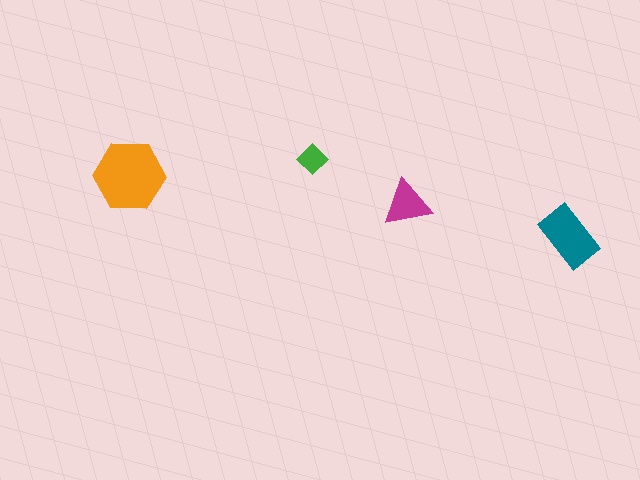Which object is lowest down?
The teal rectangle is bottommost.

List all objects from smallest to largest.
The green diamond, the magenta triangle, the teal rectangle, the orange hexagon.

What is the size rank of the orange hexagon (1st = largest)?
1st.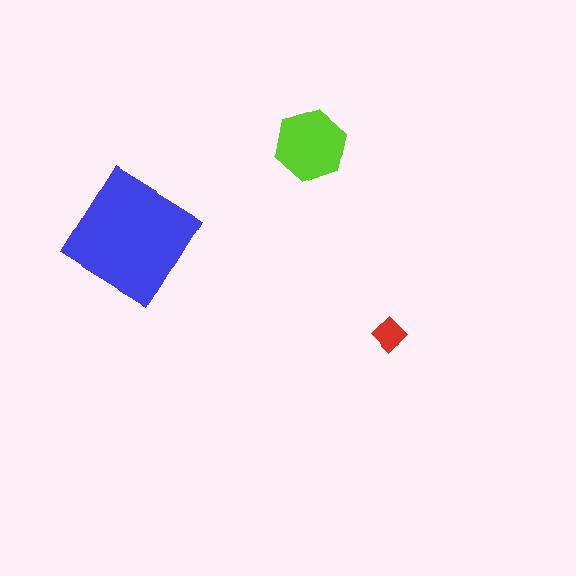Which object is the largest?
The blue diamond.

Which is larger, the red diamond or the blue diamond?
The blue diamond.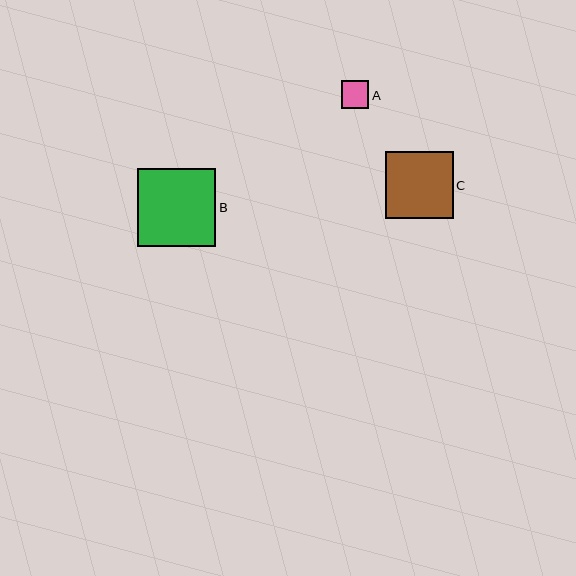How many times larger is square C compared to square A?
Square C is approximately 2.4 times the size of square A.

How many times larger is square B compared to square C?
Square B is approximately 1.2 times the size of square C.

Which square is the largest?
Square B is the largest with a size of approximately 78 pixels.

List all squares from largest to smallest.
From largest to smallest: B, C, A.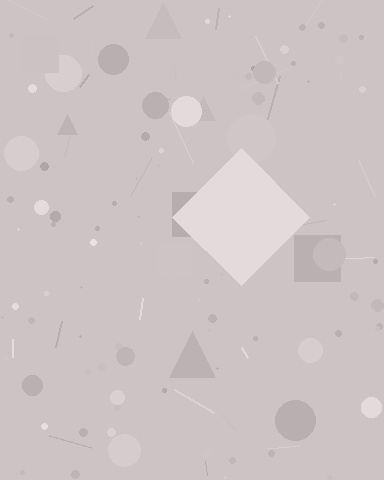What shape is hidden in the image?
A diamond is hidden in the image.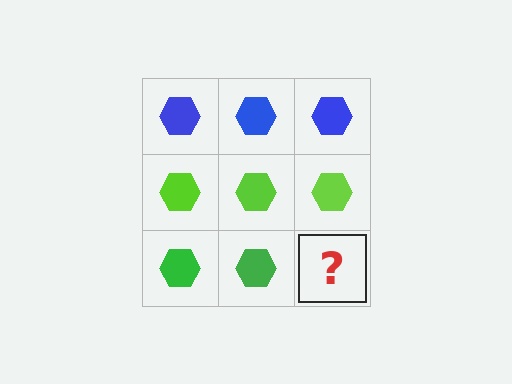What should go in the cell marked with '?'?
The missing cell should contain a green hexagon.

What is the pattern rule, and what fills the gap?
The rule is that each row has a consistent color. The gap should be filled with a green hexagon.